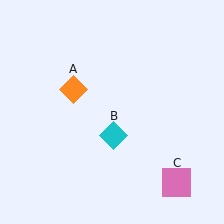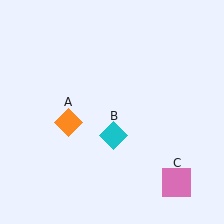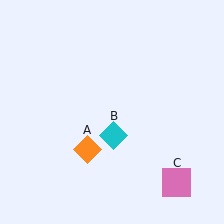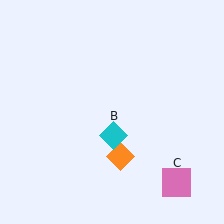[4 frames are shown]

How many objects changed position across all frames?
1 object changed position: orange diamond (object A).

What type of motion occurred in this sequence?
The orange diamond (object A) rotated counterclockwise around the center of the scene.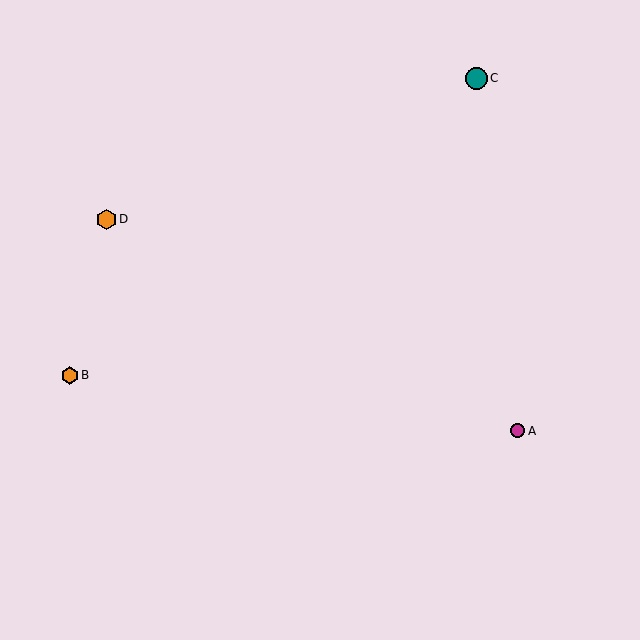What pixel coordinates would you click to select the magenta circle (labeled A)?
Click at (517, 431) to select the magenta circle A.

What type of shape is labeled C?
Shape C is a teal circle.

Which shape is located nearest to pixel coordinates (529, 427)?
The magenta circle (labeled A) at (517, 431) is nearest to that location.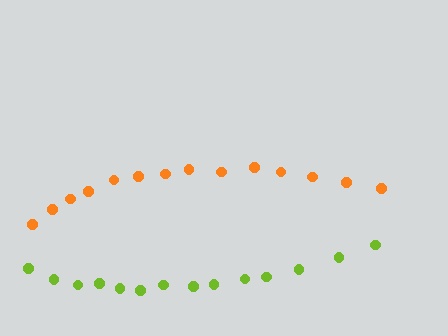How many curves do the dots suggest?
There are 2 distinct paths.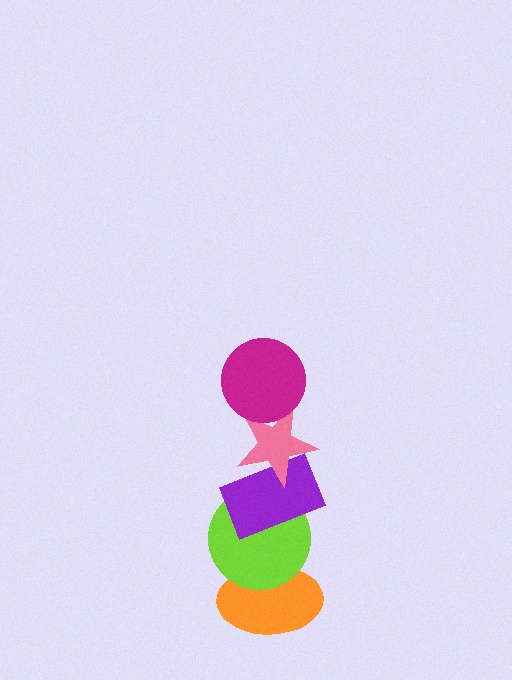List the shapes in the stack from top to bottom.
From top to bottom: the magenta circle, the pink star, the purple rectangle, the lime circle, the orange ellipse.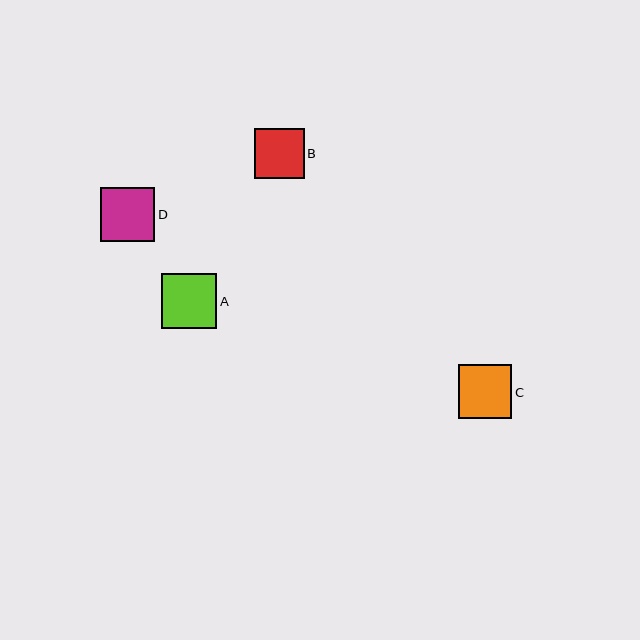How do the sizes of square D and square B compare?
Square D and square B are approximately the same size.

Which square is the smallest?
Square B is the smallest with a size of approximately 50 pixels.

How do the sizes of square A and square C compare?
Square A and square C are approximately the same size.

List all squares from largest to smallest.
From largest to smallest: A, D, C, B.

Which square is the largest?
Square A is the largest with a size of approximately 55 pixels.